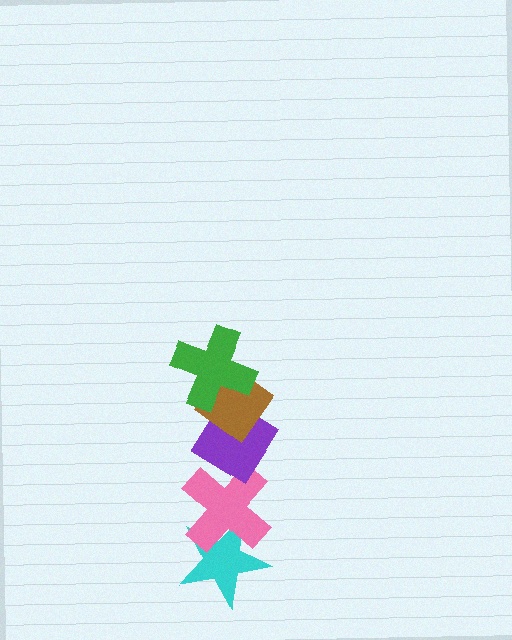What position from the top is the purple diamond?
The purple diamond is 3rd from the top.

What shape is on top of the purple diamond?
The brown diamond is on top of the purple diamond.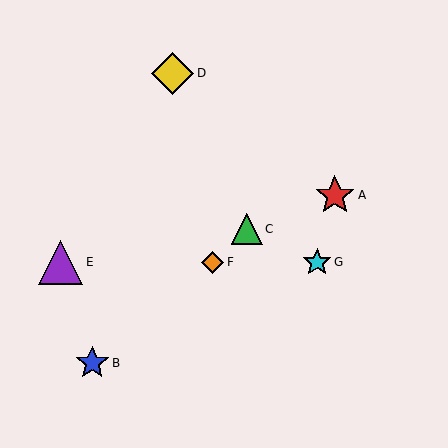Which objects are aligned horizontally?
Objects E, F, G are aligned horizontally.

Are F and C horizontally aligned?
No, F is at y≈262 and C is at y≈229.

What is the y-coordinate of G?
Object G is at y≈262.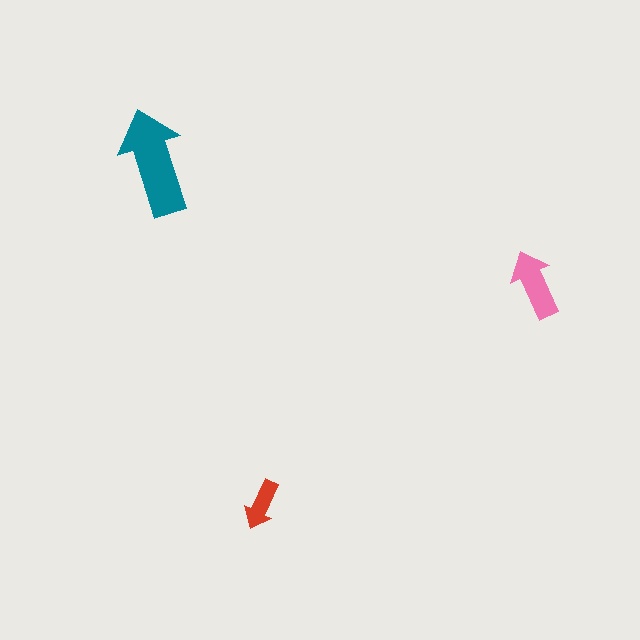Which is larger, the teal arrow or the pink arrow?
The teal one.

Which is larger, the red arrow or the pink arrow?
The pink one.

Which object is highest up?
The teal arrow is topmost.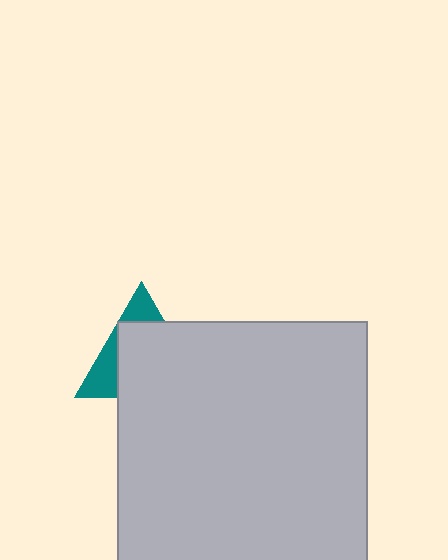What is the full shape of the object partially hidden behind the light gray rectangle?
The partially hidden object is a teal triangle.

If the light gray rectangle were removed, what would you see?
You would see the complete teal triangle.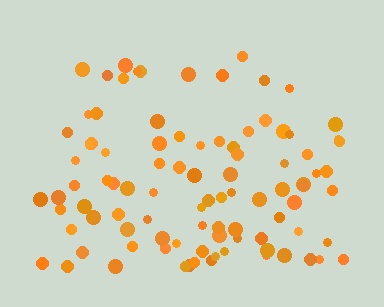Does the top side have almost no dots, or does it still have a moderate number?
Still a moderate number, just noticeably fewer than the bottom.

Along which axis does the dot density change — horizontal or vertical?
Vertical.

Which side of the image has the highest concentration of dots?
The bottom.